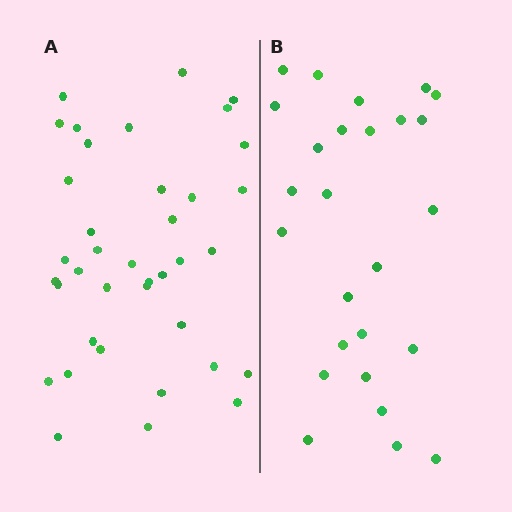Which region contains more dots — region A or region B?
Region A (the left region) has more dots.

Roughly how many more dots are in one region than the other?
Region A has roughly 12 or so more dots than region B.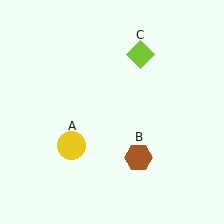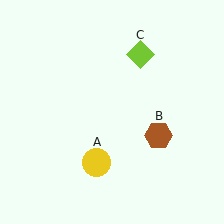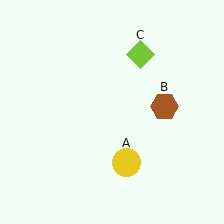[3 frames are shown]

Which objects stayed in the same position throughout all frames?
Lime diamond (object C) remained stationary.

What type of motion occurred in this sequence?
The yellow circle (object A), brown hexagon (object B) rotated counterclockwise around the center of the scene.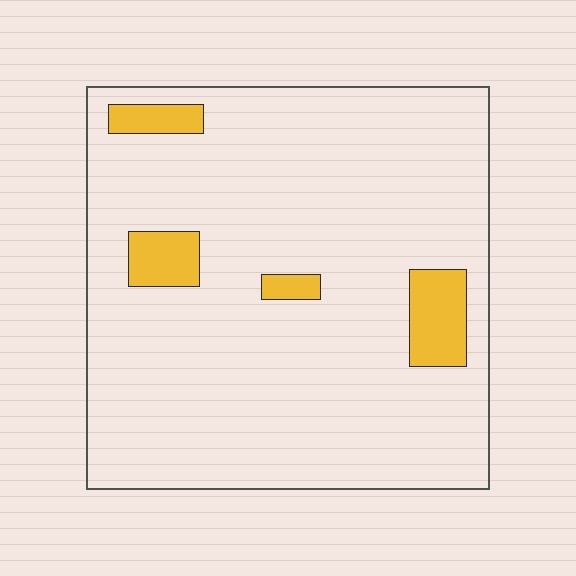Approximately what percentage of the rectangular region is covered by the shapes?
Approximately 10%.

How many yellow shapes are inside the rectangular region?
4.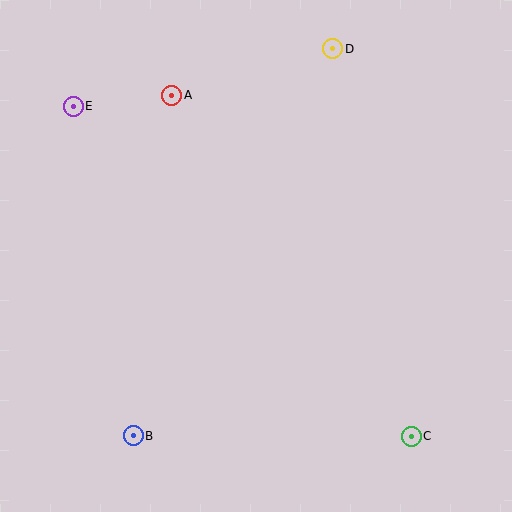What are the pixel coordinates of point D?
Point D is at (333, 49).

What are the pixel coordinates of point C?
Point C is at (411, 436).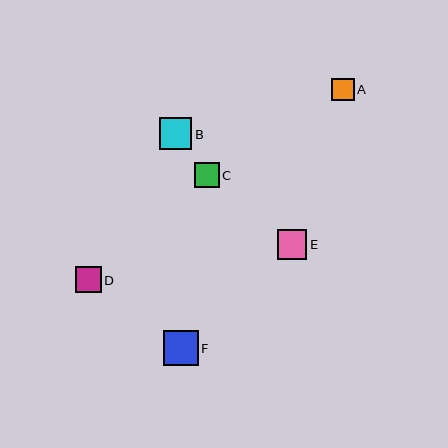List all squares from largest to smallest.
From largest to smallest: F, B, E, D, C, A.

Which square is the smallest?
Square A is the smallest with a size of approximately 23 pixels.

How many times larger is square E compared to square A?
Square E is approximately 1.3 times the size of square A.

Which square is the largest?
Square F is the largest with a size of approximately 35 pixels.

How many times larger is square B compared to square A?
Square B is approximately 1.4 times the size of square A.